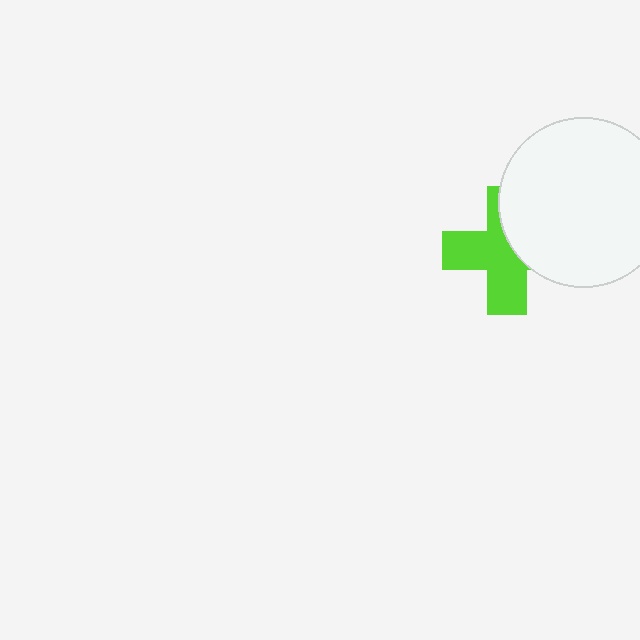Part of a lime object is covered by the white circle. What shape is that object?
It is a cross.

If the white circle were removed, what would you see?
You would see the complete lime cross.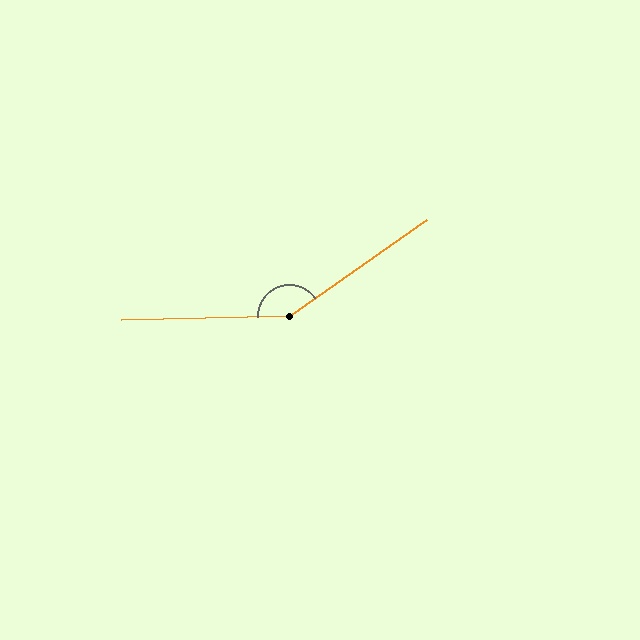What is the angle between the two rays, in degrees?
Approximately 146 degrees.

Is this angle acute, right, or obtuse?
It is obtuse.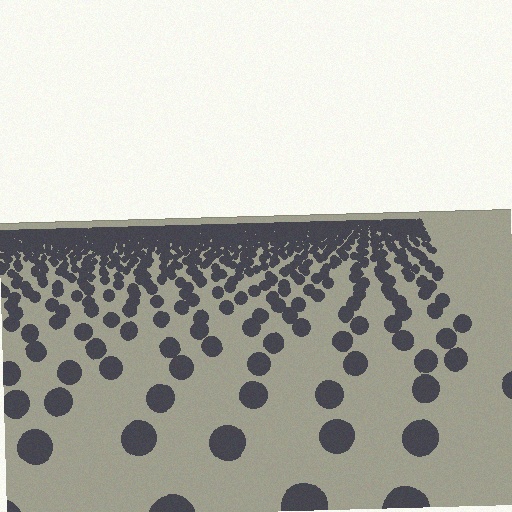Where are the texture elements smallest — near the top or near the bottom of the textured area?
Near the top.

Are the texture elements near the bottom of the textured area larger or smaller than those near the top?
Larger. Near the bottom, elements are closer to the viewer and appear at a bigger on-screen size.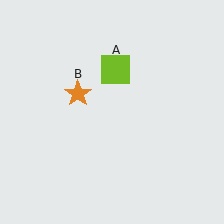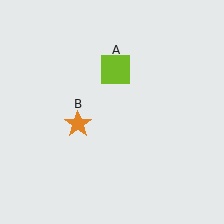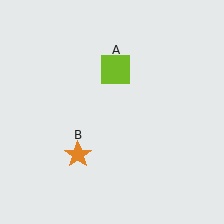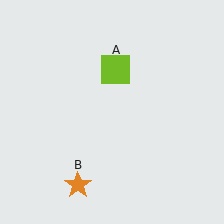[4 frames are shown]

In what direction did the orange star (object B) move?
The orange star (object B) moved down.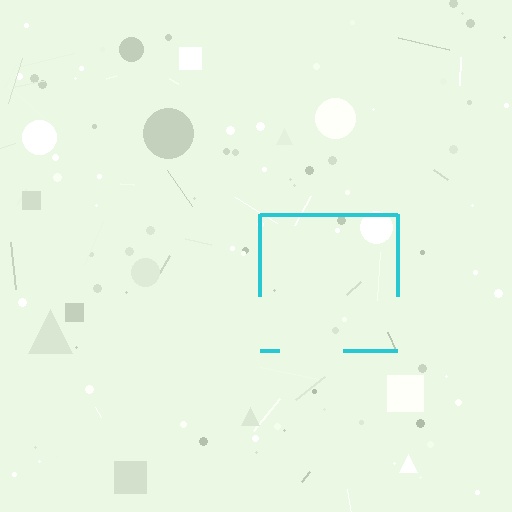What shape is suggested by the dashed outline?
The dashed outline suggests a square.